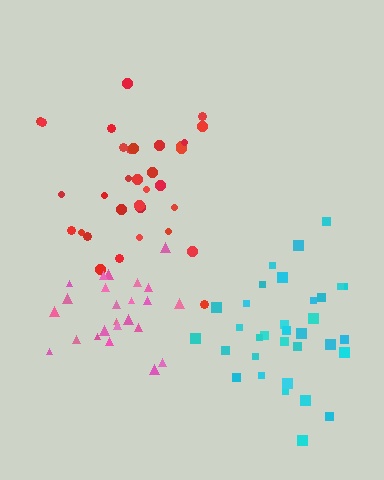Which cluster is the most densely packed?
Cyan.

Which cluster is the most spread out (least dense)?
Red.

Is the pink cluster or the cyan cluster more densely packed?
Cyan.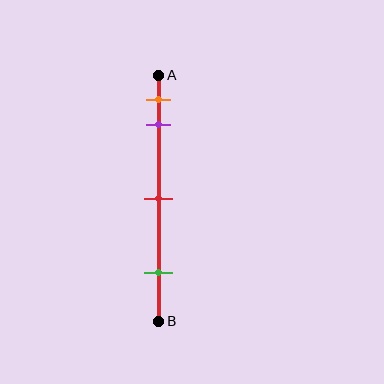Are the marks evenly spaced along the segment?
No, the marks are not evenly spaced.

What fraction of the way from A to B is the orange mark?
The orange mark is approximately 10% (0.1) of the way from A to B.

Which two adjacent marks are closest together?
The orange and purple marks are the closest adjacent pair.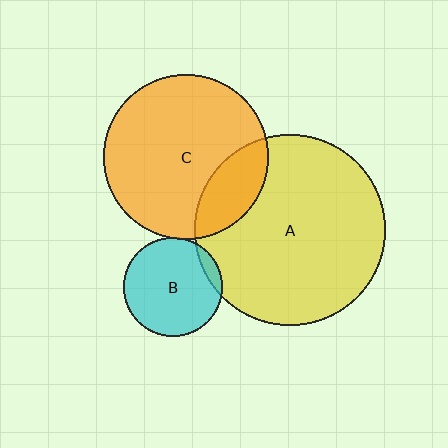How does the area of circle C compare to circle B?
Approximately 2.8 times.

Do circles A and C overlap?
Yes.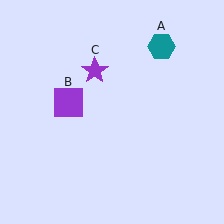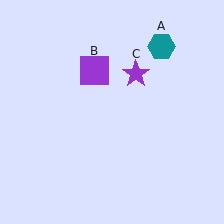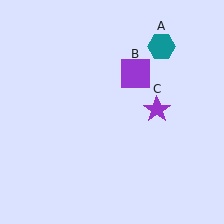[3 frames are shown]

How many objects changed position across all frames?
2 objects changed position: purple square (object B), purple star (object C).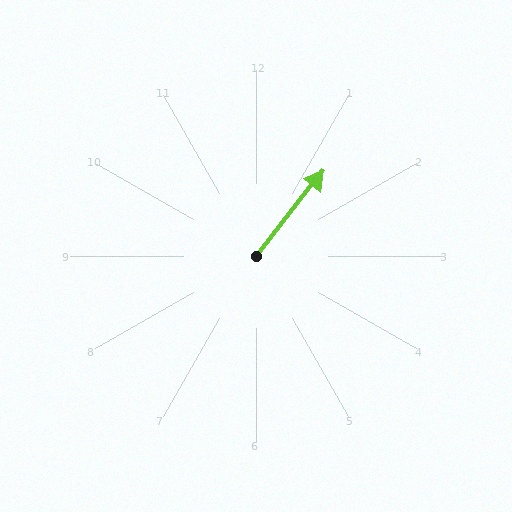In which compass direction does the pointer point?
Northeast.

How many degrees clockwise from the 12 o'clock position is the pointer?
Approximately 38 degrees.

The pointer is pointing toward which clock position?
Roughly 1 o'clock.